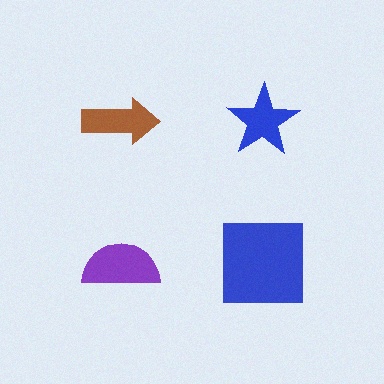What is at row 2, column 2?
A blue square.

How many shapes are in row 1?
2 shapes.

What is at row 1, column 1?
A brown arrow.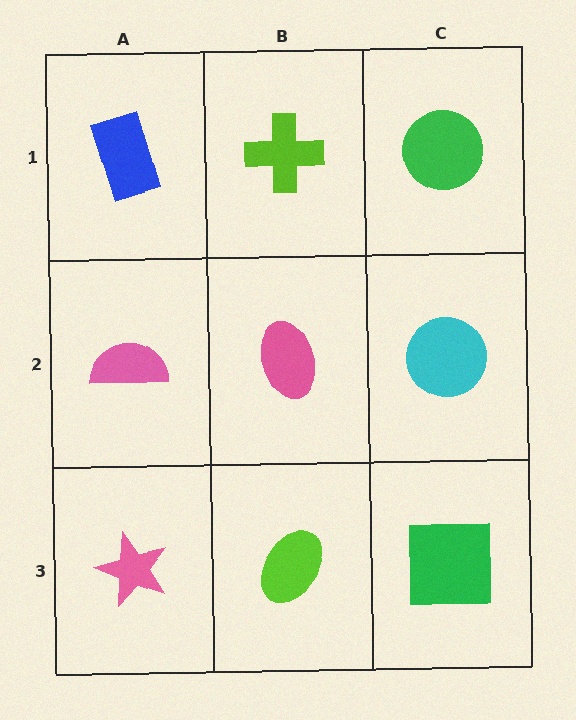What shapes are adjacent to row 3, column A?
A pink semicircle (row 2, column A), a lime ellipse (row 3, column B).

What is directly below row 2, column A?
A pink star.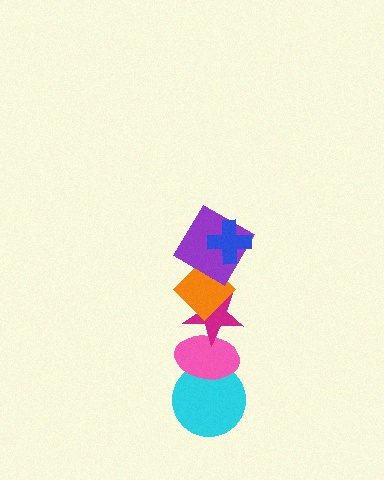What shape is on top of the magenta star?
The orange diamond is on top of the magenta star.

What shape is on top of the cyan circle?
The pink ellipse is on top of the cyan circle.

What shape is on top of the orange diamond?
The purple diamond is on top of the orange diamond.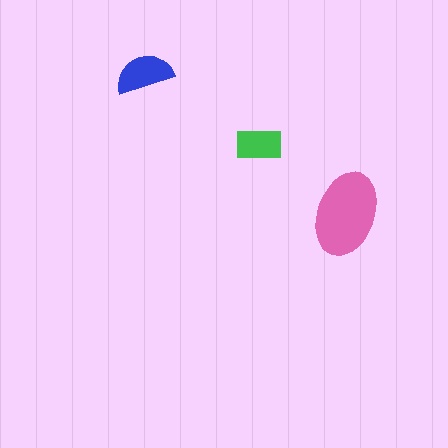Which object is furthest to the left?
The blue semicircle is leftmost.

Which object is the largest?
The pink ellipse.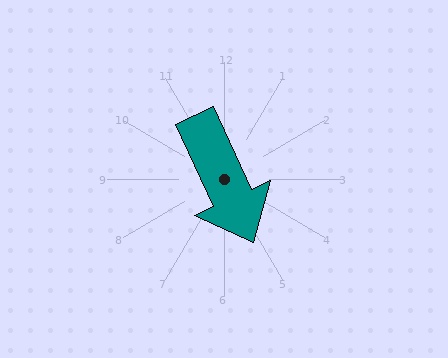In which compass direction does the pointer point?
Southeast.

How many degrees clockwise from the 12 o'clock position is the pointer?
Approximately 155 degrees.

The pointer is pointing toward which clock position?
Roughly 5 o'clock.